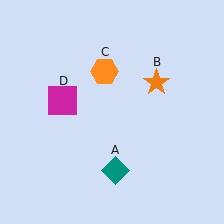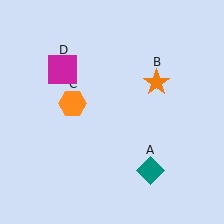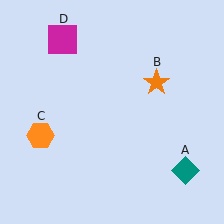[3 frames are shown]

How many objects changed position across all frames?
3 objects changed position: teal diamond (object A), orange hexagon (object C), magenta square (object D).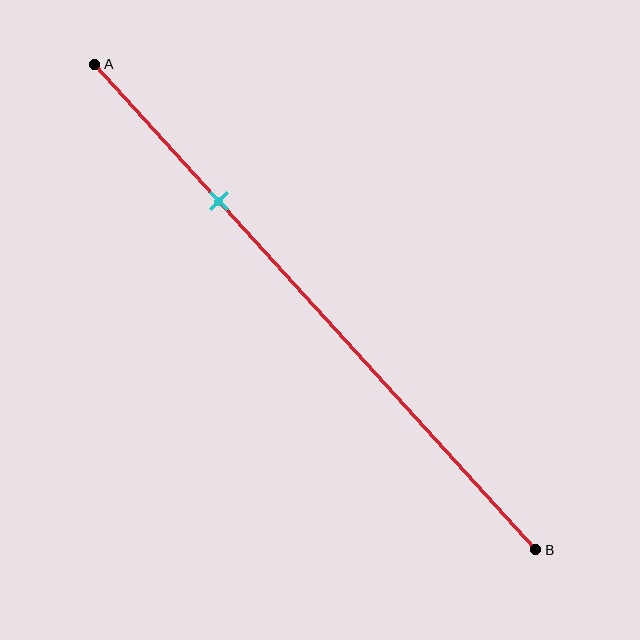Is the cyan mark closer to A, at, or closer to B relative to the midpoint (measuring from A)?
The cyan mark is closer to point A than the midpoint of segment AB.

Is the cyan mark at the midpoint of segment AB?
No, the mark is at about 30% from A, not at the 50% midpoint.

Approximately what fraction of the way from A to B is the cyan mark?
The cyan mark is approximately 30% of the way from A to B.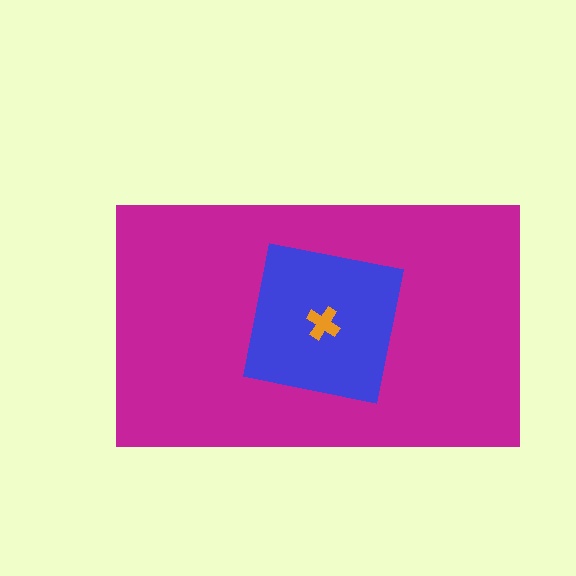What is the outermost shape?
The magenta rectangle.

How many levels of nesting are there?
3.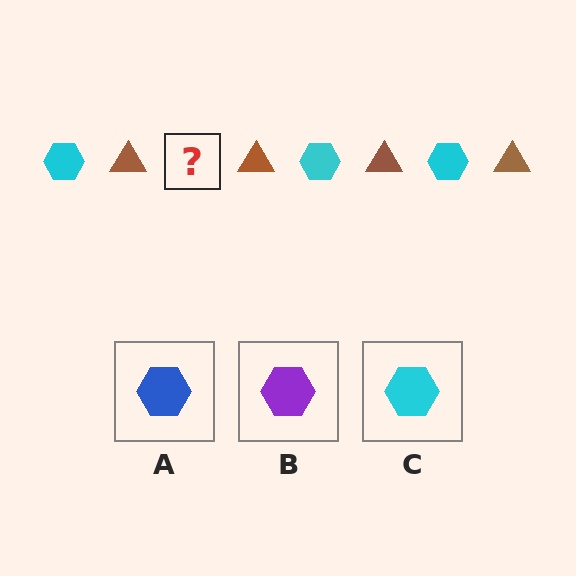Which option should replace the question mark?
Option C.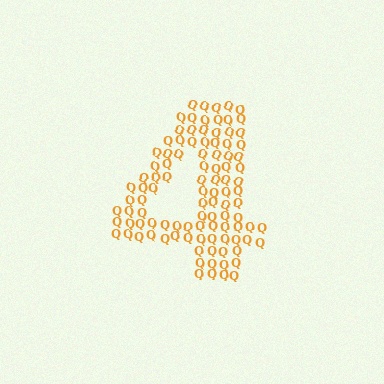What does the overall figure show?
The overall figure shows the digit 4.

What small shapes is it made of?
It is made of small letter Q's.